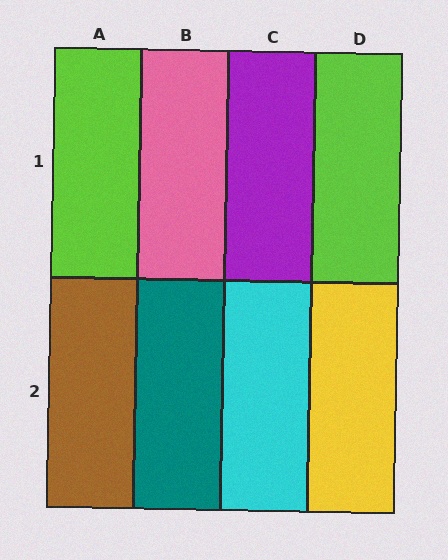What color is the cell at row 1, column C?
Purple.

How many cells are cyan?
1 cell is cyan.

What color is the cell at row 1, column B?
Pink.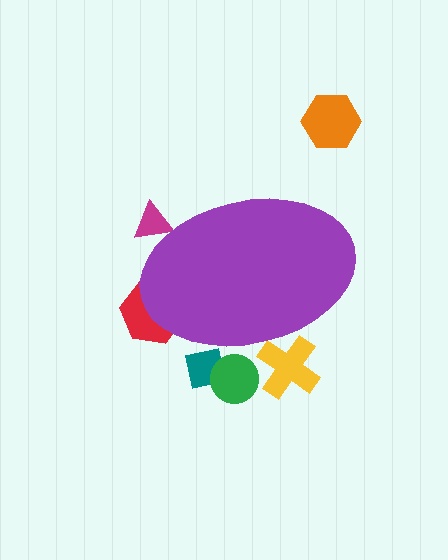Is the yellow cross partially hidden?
Yes, the yellow cross is partially hidden behind the purple ellipse.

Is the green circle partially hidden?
Yes, the green circle is partially hidden behind the purple ellipse.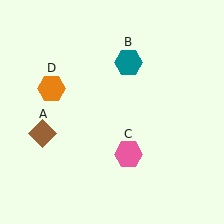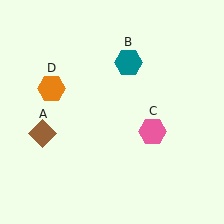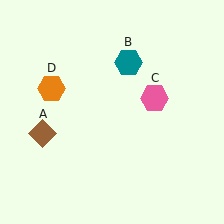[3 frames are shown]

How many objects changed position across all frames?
1 object changed position: pink hexagon (object C).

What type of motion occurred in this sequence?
The pink hexagon (object C) rotated counterclockwise around the center of the scene.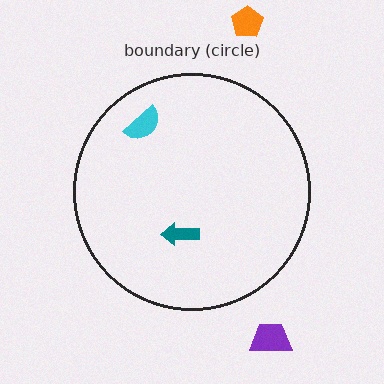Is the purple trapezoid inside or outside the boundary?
Outside.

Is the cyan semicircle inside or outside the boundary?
Inside.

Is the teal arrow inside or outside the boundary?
Inside.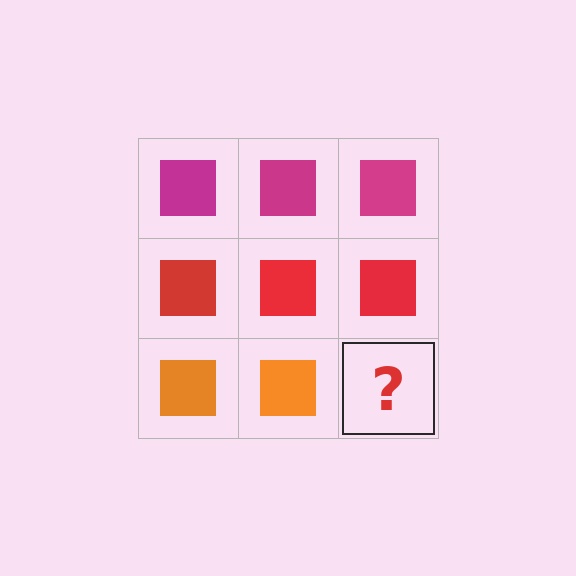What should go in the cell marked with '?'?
The missing cell should contain an orange square.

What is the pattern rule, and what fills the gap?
The rule is that each row has a consistent color. The gap should be filled with an orange square.